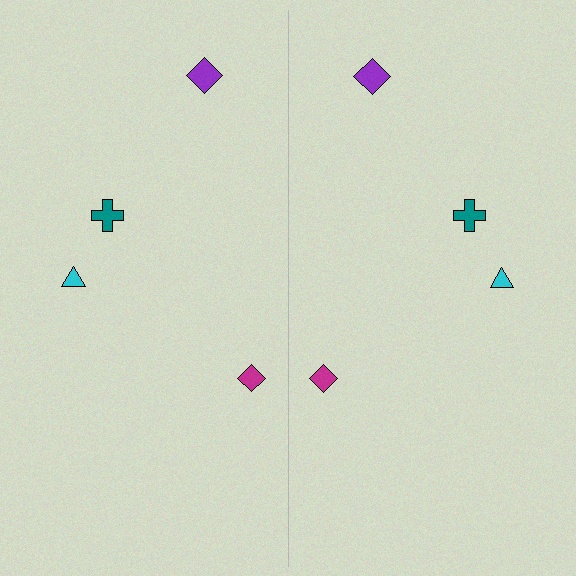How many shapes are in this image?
There are 8 shapes in this image.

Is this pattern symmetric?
Yes, this pattern has bilateral (reflection) symmetry.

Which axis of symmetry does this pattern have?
The pattern has a vertical axis of symmetry running through the center of the image.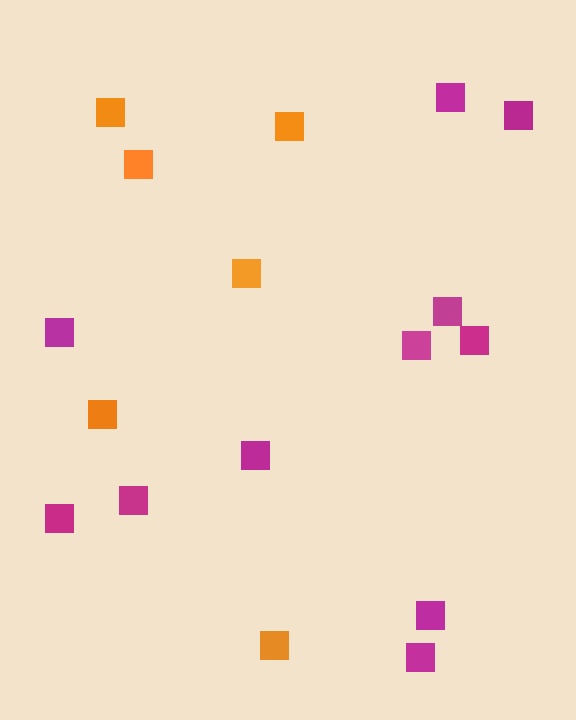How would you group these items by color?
There are 2 groups: one group of orange squares (6) and one group of magenta squares (11).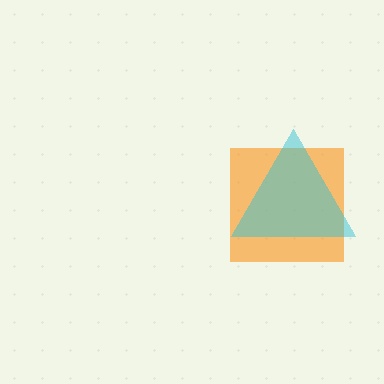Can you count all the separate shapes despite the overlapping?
Yes, there are 2 separate shapes.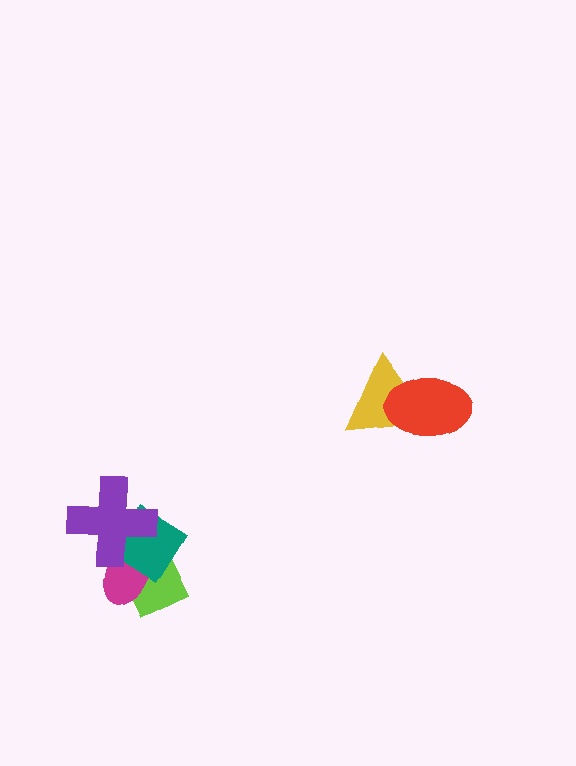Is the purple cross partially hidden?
No, no other shape covers it.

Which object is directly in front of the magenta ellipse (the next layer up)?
The teal diamond is directly in front of the magenta ellipse.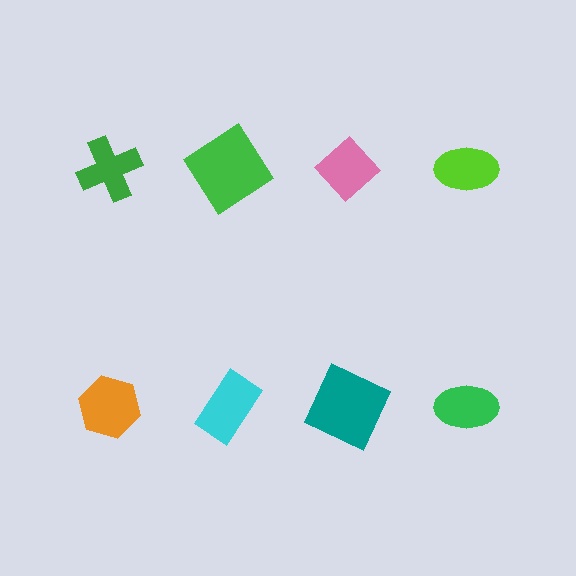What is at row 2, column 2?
A cyan rectangle.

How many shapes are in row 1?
4 shapes.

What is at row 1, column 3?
A pink diamond.